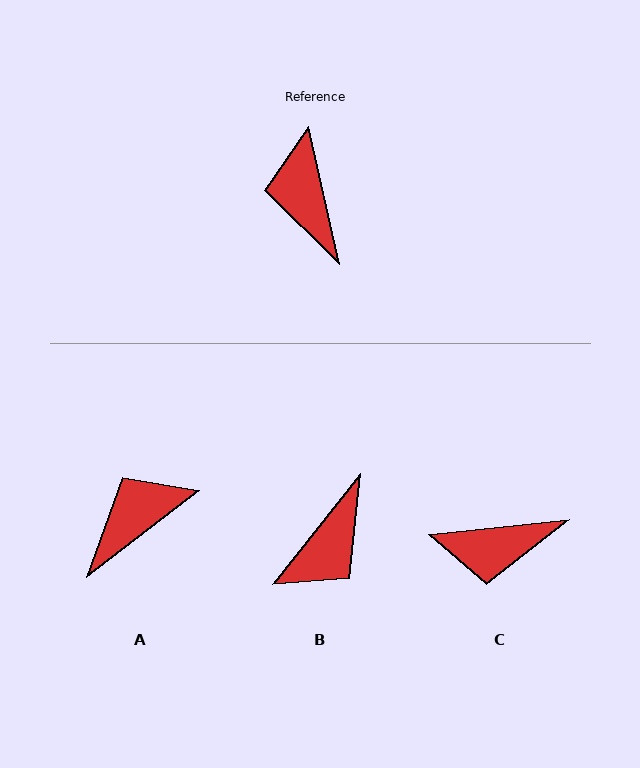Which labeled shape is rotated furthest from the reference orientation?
B, about 128 degrees away.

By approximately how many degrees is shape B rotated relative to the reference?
Approximately 128 degrees counter-clockwise.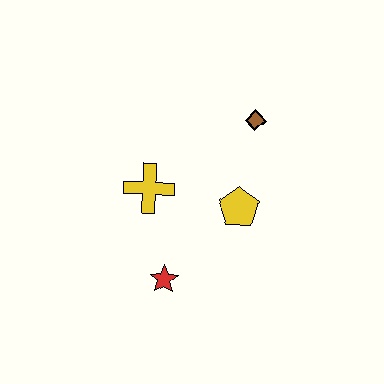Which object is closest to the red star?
The yellow cross is closest to the red star.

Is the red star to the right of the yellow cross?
Yes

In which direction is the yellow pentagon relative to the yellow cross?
The yellow pentagon is to the right of the yellow cross.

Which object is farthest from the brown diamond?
The red star is farthest from the brown diamond.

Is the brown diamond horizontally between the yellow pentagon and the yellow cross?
No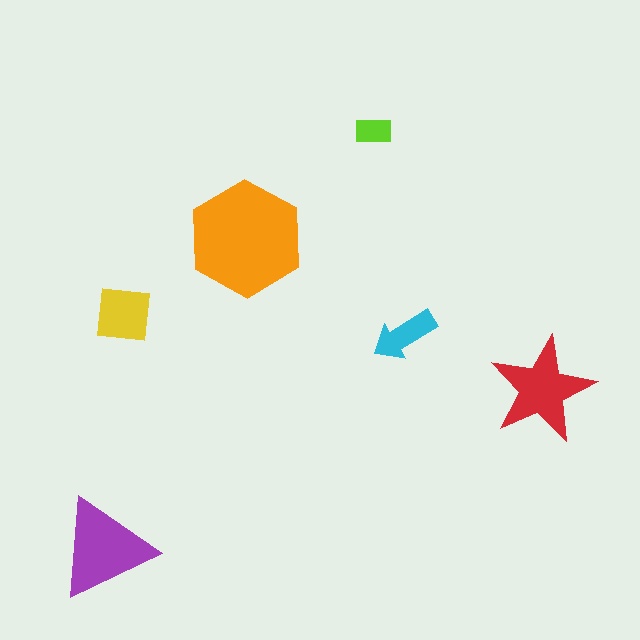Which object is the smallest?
The lime rectangle.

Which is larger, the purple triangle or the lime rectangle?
The purple triangle.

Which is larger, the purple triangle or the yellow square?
The purple triangle.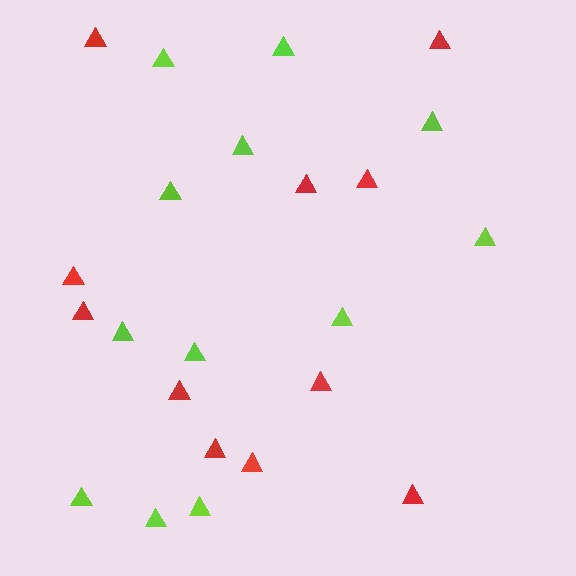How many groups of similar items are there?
There are 2 groups: one group of lime triangles (12) and one group of red triangles (11).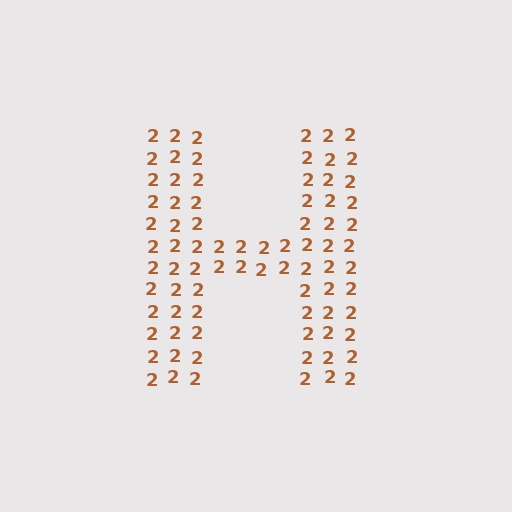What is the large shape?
The large shape is the letter H.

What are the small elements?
The small elements are digit 2's.